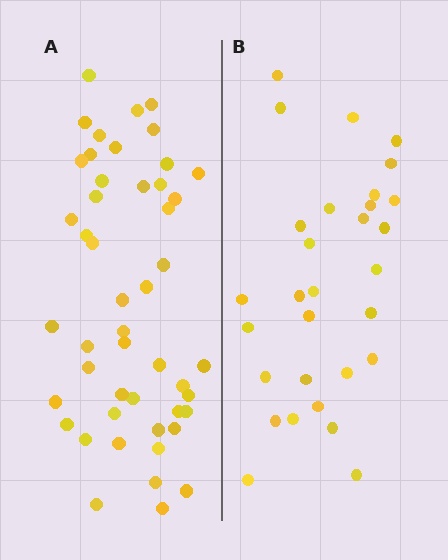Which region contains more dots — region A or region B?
Region A (the left region) has more dots.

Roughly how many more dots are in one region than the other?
Region A has approximately 20 more dots than region B.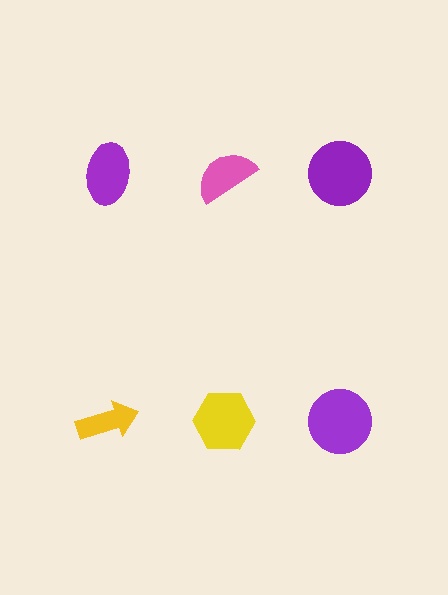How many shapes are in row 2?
3 shapes.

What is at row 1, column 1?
A purple ellipse.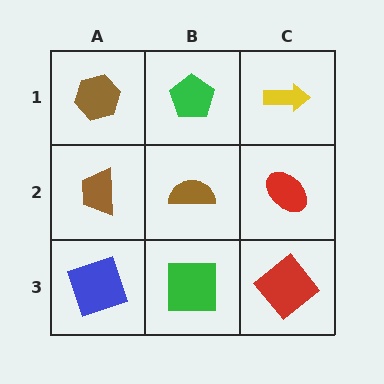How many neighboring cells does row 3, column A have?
2.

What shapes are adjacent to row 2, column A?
A brown hexagon (row 1, column A), a blue square (row 3, column A), a brown semicircle (row 2, column B).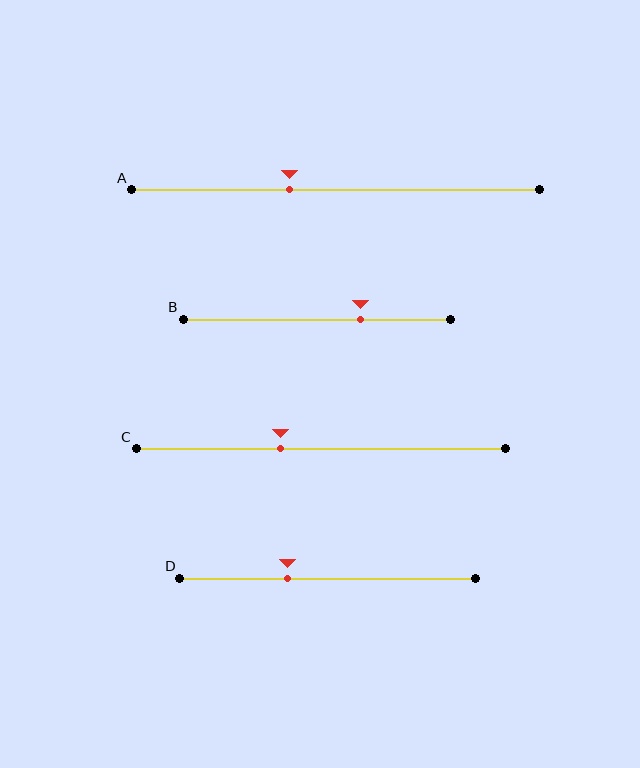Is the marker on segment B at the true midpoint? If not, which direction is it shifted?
No, the marker on segment B is shifted to the right by about 16% of the segment length.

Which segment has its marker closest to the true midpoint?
Segment C has its marker closest to the true midpoint.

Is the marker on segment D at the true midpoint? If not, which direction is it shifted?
No, the marker on segment D is shifted to the left by about 14% of the segment length.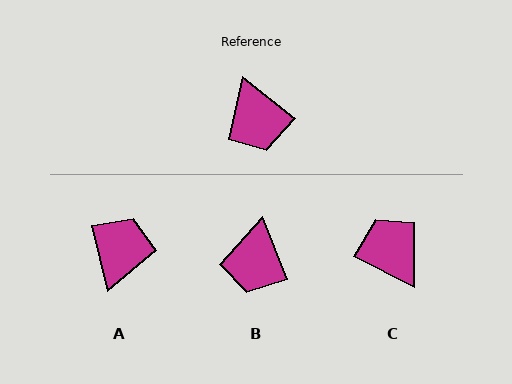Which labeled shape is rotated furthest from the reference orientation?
C, about 168 degrees away.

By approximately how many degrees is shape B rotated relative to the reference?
Approximately 30 degrees clockwise.